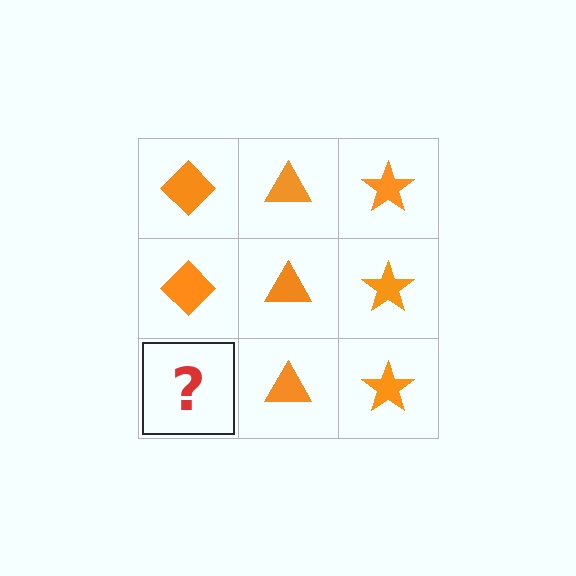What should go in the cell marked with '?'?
The missing cell should contain an orange diamond.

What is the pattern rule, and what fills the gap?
The rule is that each column has a consistent shape. The gap should be filled with an orange diamond.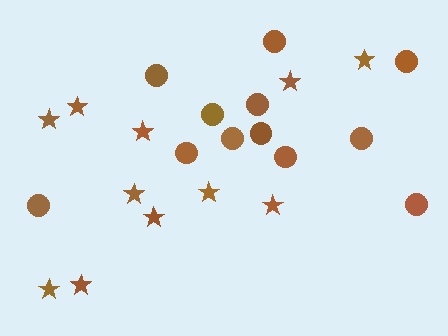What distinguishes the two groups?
There are 2 groups: one group of stars (11) and one group of circles (12).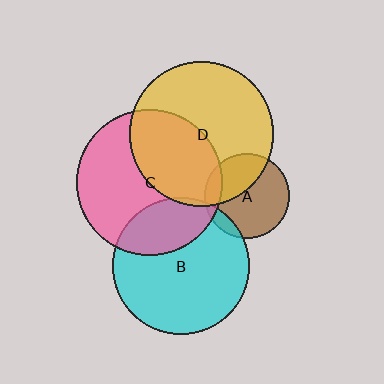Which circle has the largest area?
Circle C (pink).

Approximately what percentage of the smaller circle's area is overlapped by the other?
Approximately 5%.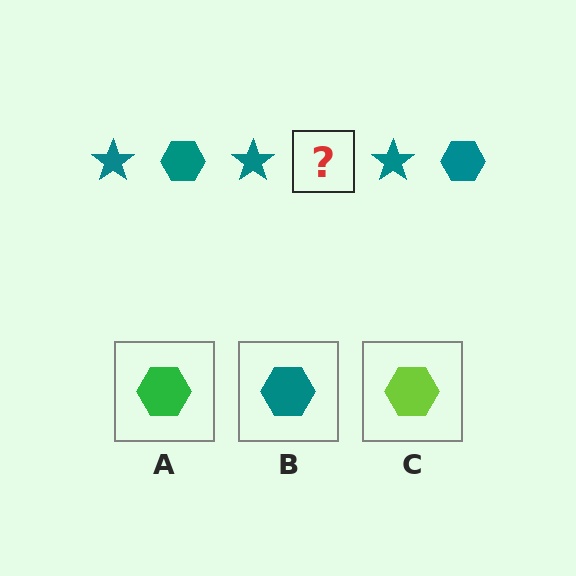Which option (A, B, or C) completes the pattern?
B.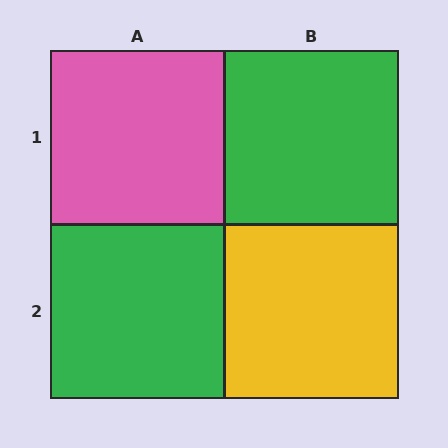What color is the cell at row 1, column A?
Pink.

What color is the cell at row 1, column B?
Green.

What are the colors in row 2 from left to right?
Green, yellow.